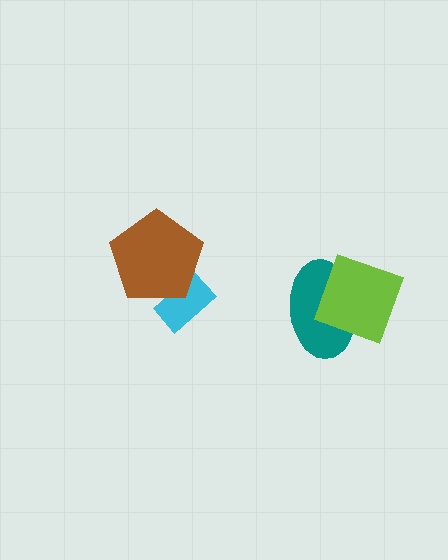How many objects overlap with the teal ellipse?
1 object overlaps with the teal ellipse.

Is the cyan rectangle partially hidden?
Yes, it is partially covered by another shape.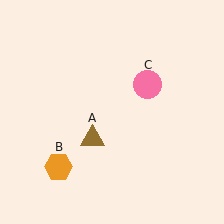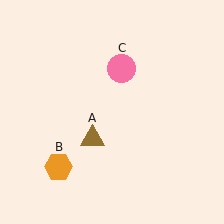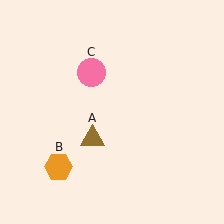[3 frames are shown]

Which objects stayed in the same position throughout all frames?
Brown triangle (object A) and orange hexagon (object B) remained stationary.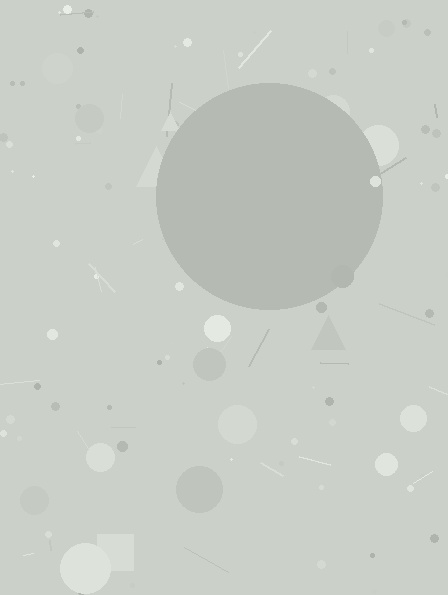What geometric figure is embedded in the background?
A circle is embedded in the background.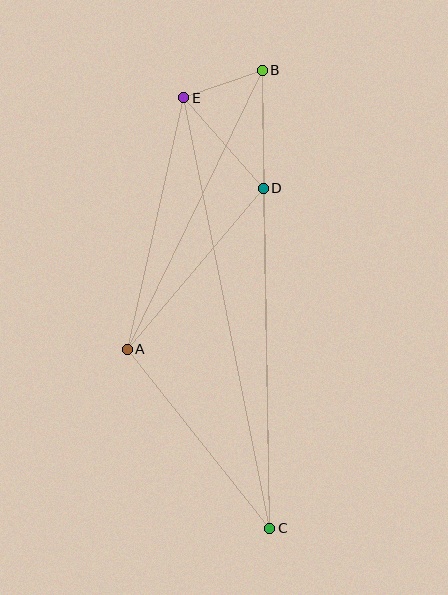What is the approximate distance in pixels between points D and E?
The distance between D and E is approximately 121 pixels.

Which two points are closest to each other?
Points B and E are closest to each other.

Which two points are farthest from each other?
Points B and C are farthest from each other.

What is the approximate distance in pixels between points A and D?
The distance between A and D is approximately 211 pixels.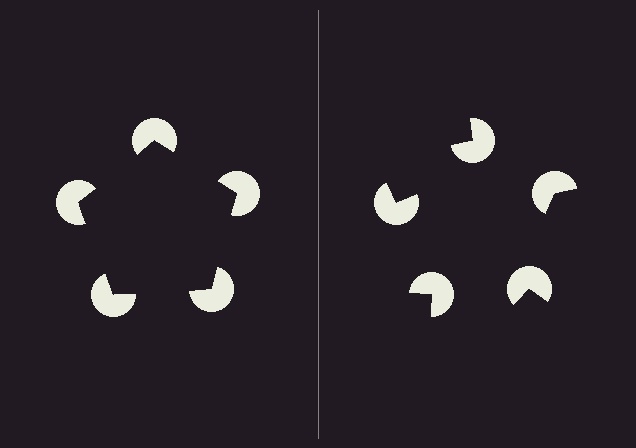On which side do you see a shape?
An illusory pentagon appears on the left side. On the right side the wedge cuts are rotated, so no coherent shape forms.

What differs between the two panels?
The pac-man discs are positioned identically on both sides; only the wedge orientations differ. On the left they align to a pentagon; on the right they are misaligned.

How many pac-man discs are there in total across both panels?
10 — 5 on each side.